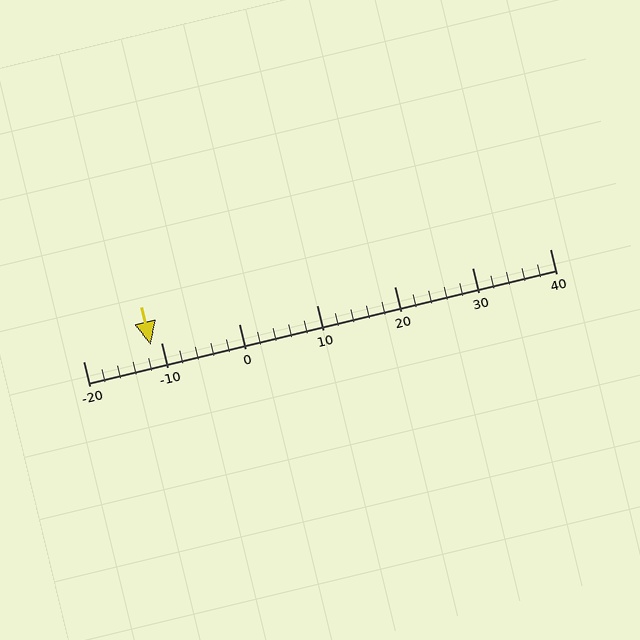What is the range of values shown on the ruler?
The ruler shows values from -20 to 40.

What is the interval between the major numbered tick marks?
The major tick marks are spaced 10 units apart.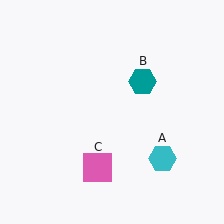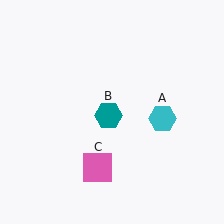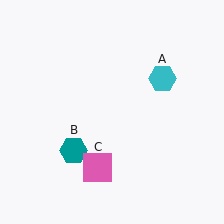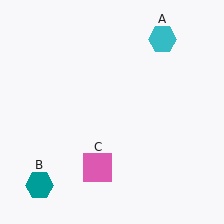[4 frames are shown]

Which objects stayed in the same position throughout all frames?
Pink square (object C) remained stationary.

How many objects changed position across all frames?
2 objects changed position: cyan hexagon (object A), teal hexagon (object B).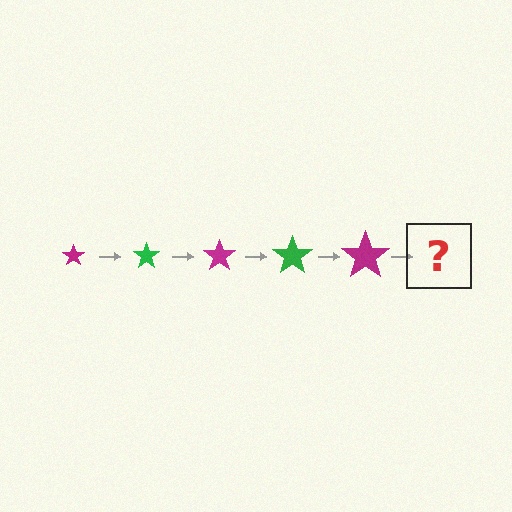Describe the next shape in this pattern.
It should be a green star, larger than the previous one.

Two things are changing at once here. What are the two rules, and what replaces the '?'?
The two rules are that the star grows larger each step and the color cycles through magenta and green. The '?' should be a green star, larger than the previous one.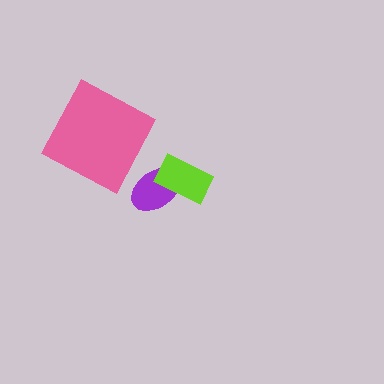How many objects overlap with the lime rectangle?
1 object overlaps with the lime rectangle.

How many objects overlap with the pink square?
0 objects overlap with the pink square.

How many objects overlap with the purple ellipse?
1 object overlaps with the purple ellipse.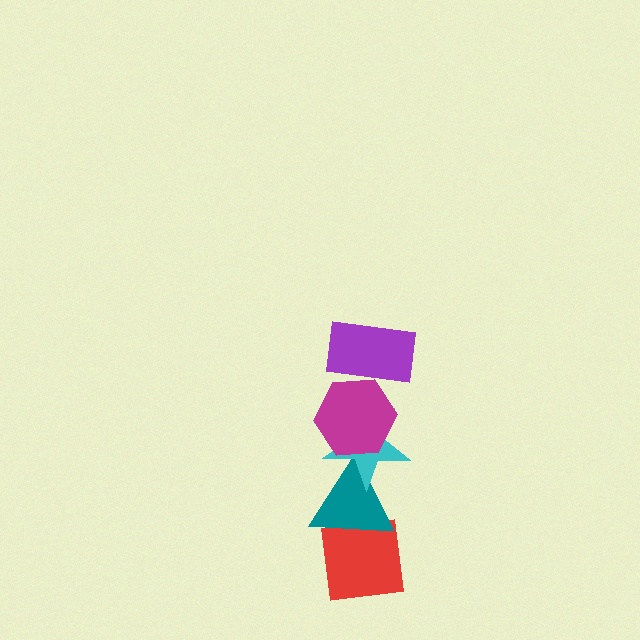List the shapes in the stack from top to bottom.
From top to bottom: the purple rectangle, the magenta hexagon, the cyan star, the teal triangle, the red square.